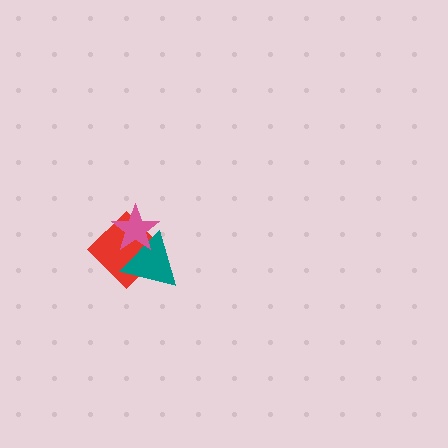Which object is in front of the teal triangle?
The pink star is in front of the teal triangle.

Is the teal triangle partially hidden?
Yes, it is partially covered by another shape.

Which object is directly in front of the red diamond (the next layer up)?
The teal triangle is directly in front of the red diamond.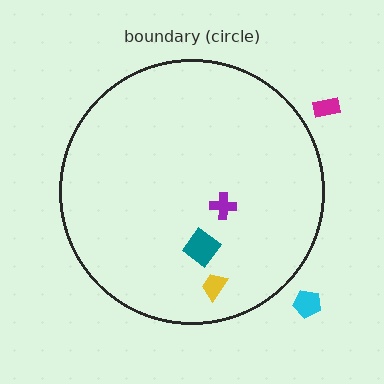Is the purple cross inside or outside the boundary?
Inside.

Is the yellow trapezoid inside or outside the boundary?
Inside.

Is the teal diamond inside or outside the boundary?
Inside.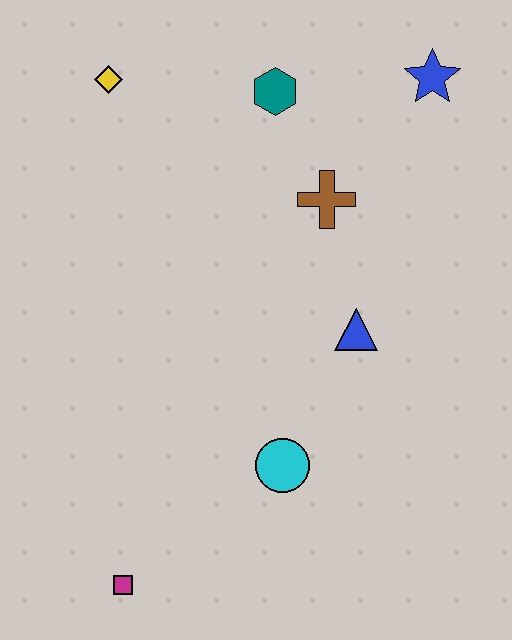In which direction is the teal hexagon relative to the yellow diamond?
The teal hexagon is to the right of the yellow diamond.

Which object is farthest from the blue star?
The magenta square is farthest from the blue star.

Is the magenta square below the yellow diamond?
Yes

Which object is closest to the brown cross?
The teal hexagon is closest to the brown cross.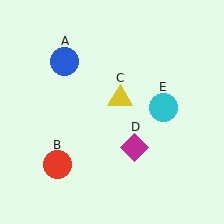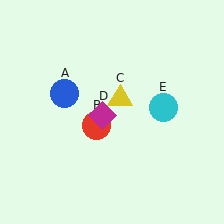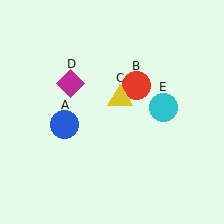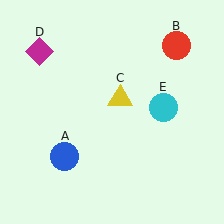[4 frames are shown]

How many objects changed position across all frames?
3 objects changed position: blue circle (object A), red circle (object B), magenta diamond (object D).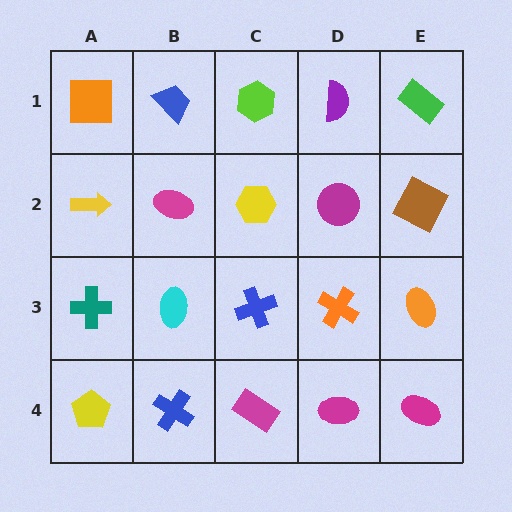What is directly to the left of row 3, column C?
A cyan ellipse.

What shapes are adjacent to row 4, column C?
A blue cross (row 3, column C), a blue cross (row 4, column B), a magenta ellipse (row 4, column D).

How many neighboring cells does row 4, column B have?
3.